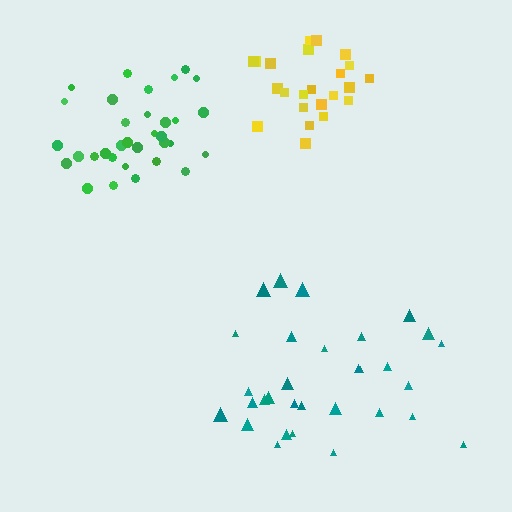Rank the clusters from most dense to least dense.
green, yellow, teal.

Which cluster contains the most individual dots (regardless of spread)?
Green (33).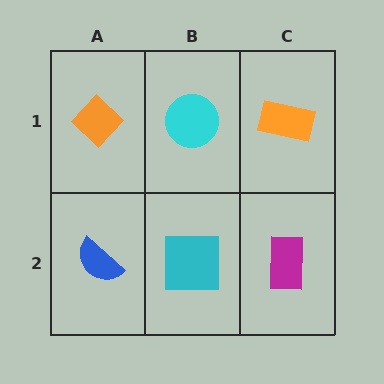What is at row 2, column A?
A blue semicircle.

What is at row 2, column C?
A magenta rectangle.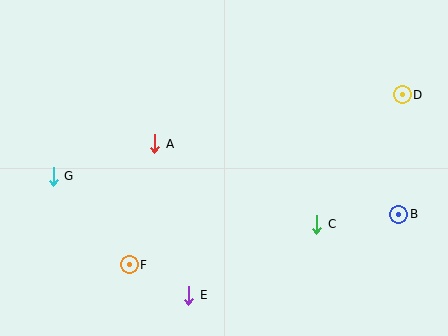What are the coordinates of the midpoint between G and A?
The midpoint between G and A is at (104, 160).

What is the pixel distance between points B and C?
The distance between B and C is 82 pixels.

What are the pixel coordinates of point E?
Point E is at (189, 295).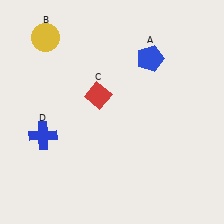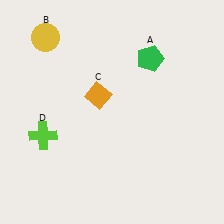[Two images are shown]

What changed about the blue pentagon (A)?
In Image 1, A is blue. In Image 2, it changed to green.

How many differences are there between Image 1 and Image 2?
There are 3 differences between the two images.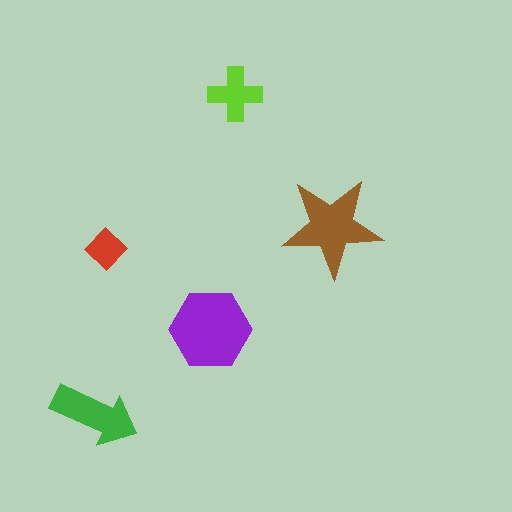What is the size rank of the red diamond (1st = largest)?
5th.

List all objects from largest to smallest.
The purple hexagon, the brown star, the green arrow, the lime cross, the red diamond.